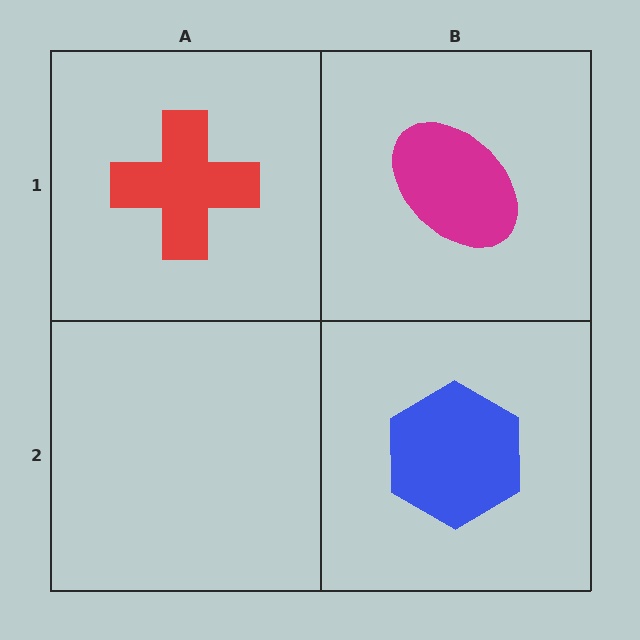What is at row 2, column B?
A blue hexagon.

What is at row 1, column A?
A red cross.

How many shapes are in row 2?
1 shape.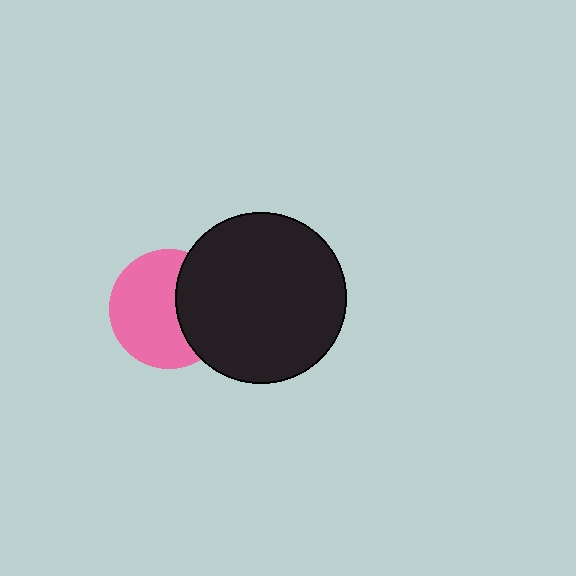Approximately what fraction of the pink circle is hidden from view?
Roughly 36% of the pink circle is hidden behind the black circle.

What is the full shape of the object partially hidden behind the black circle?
The partially hidden object is a pink circle.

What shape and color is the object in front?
The object in front is a black circle.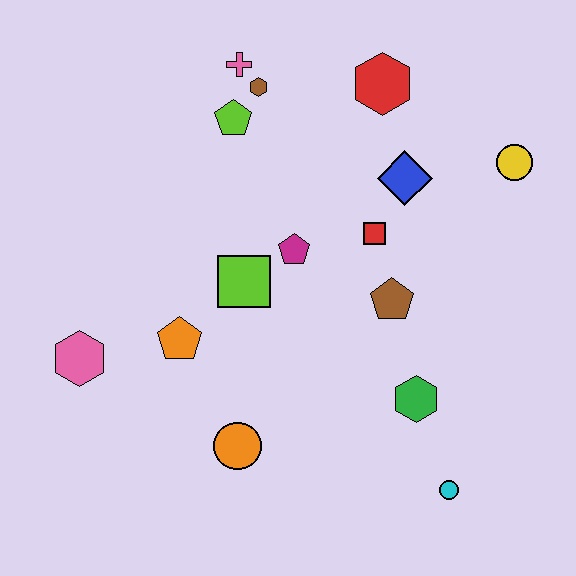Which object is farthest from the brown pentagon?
The pink hexagon is farthest from the brown pentagon.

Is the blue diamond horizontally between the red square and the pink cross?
No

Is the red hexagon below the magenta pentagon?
No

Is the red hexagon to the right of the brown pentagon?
No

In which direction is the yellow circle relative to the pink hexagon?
The yellow circle is to the right of the pink hexagon.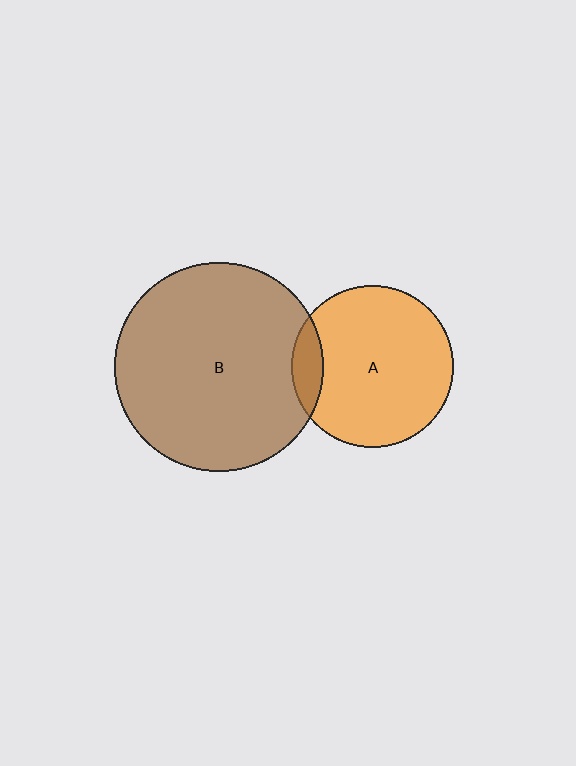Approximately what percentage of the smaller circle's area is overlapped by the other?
Approximately 10%.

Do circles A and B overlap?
Yes.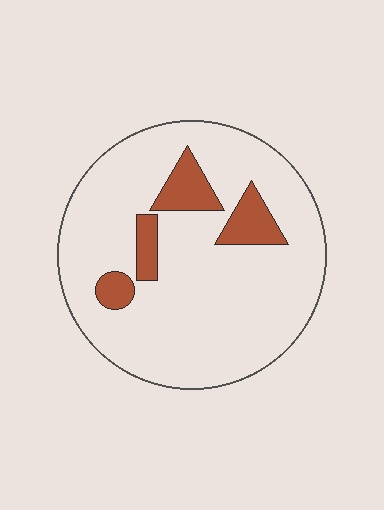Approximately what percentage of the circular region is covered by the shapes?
Approximately 15%.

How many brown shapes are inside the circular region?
4.